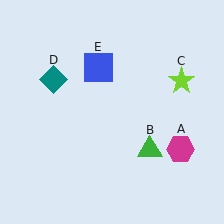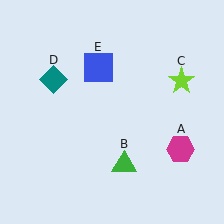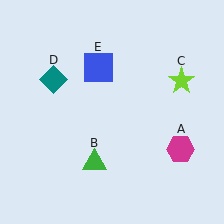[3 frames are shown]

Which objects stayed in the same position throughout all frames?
Magenta hexagon (object A) and lime star (object C) and teal diamond (object D) and blue square (object E) remained stationary.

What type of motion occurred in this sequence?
The green triangle (object B) rotated clockwise around the center of the scene.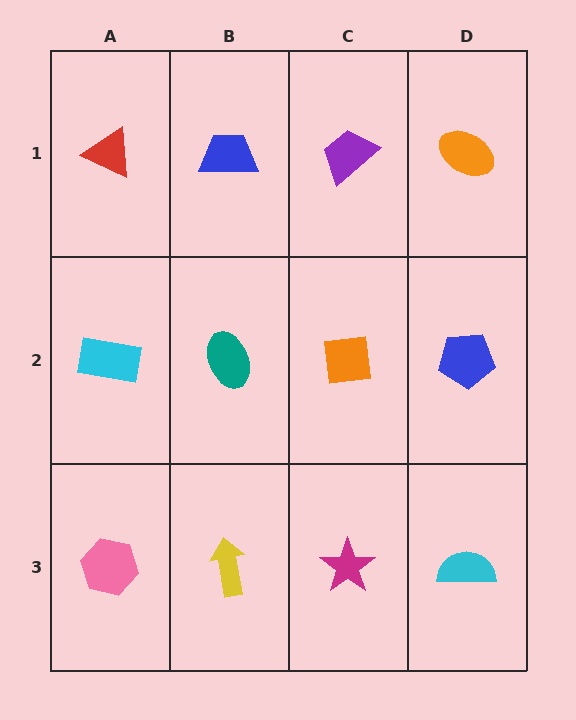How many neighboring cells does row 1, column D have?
2.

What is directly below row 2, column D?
A cyan semicircle.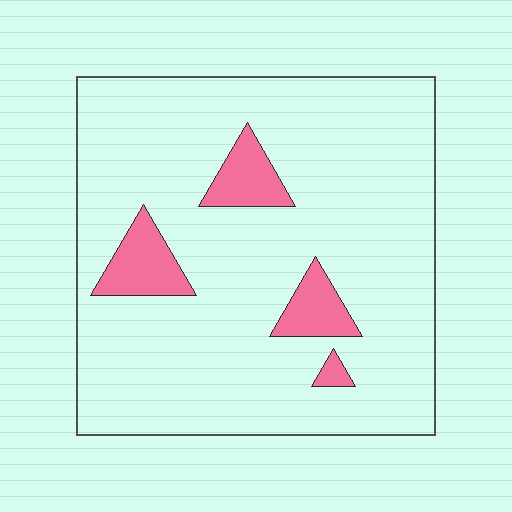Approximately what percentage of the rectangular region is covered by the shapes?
Approximately 10%.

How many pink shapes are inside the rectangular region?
4.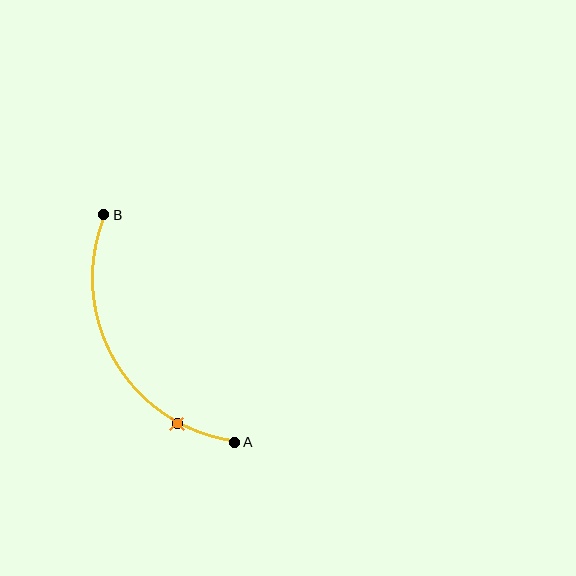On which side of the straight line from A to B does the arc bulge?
The arc bulges to the left of the straight line connecting A and B.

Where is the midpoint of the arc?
The arc midpoint is the point on the curve farthest from the straight line joining A and B. It sits to the left of that line.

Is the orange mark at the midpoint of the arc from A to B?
No. The orange mark lies on the arc but is closer to endpoint A. The arc midpoint would be at the point on the curve equidistant along the arc from both A and B.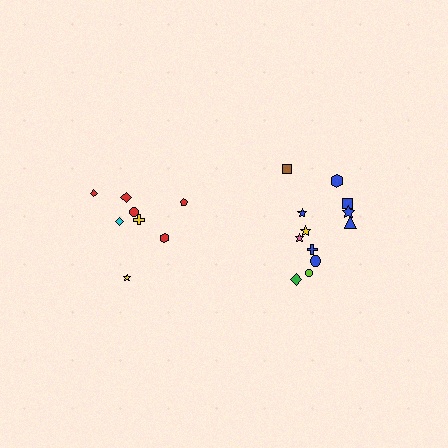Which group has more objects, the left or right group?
The right group.